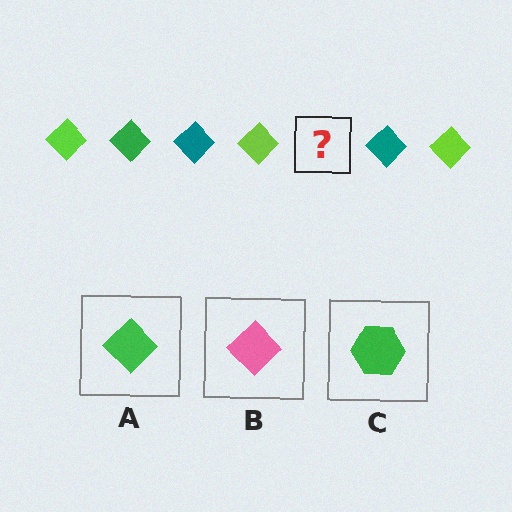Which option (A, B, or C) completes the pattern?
A.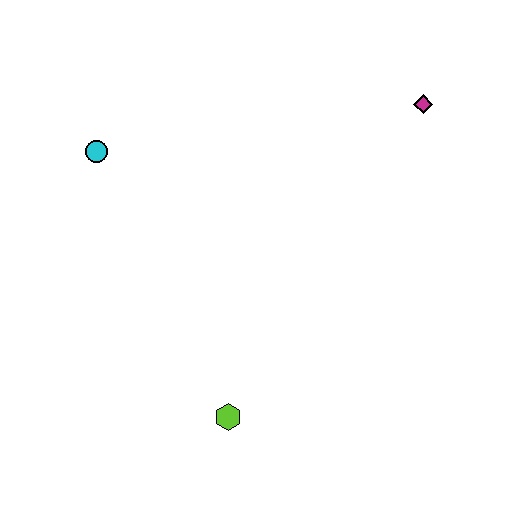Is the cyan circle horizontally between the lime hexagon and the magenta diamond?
No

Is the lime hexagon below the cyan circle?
Yes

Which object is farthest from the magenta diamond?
The lime hexagon is farthest from the magenta diamond.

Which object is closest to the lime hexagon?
The cyan circle is closest to the lime hexagon.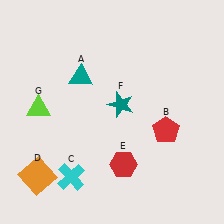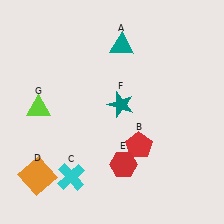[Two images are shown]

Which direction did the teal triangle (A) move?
The teal triangle (A) moved right.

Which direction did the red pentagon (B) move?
The red pentagon (B) moved left.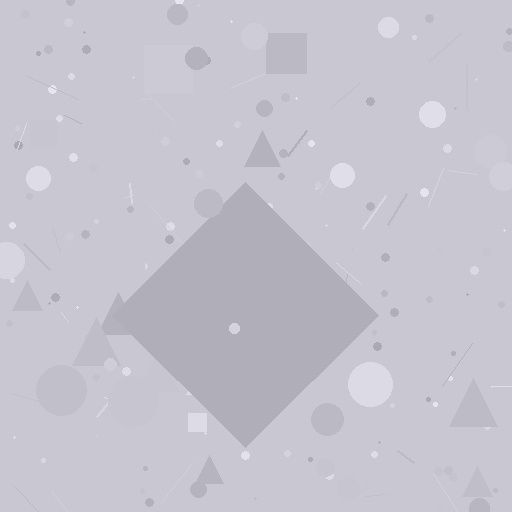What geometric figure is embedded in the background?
A diamond is embedded in the background.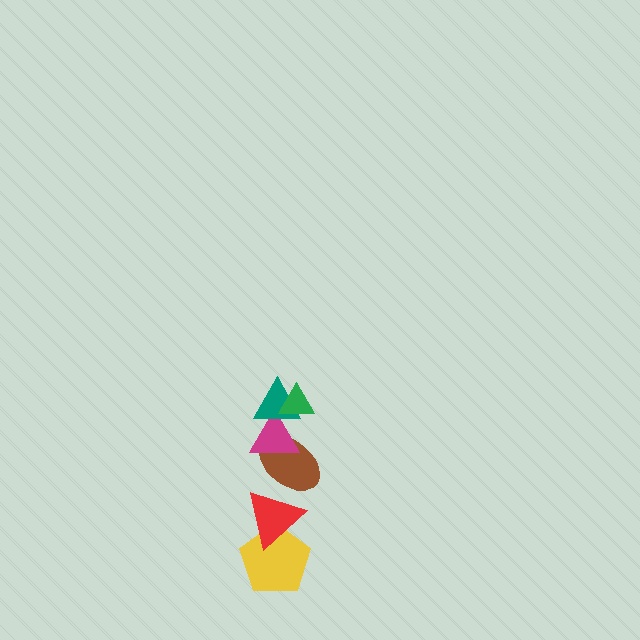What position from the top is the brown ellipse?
The brown ellipse is 4th from the top.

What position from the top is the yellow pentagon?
The yellow pentagon is 6th from the top.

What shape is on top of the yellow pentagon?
The red triangle is on top of the yellow pentagon.